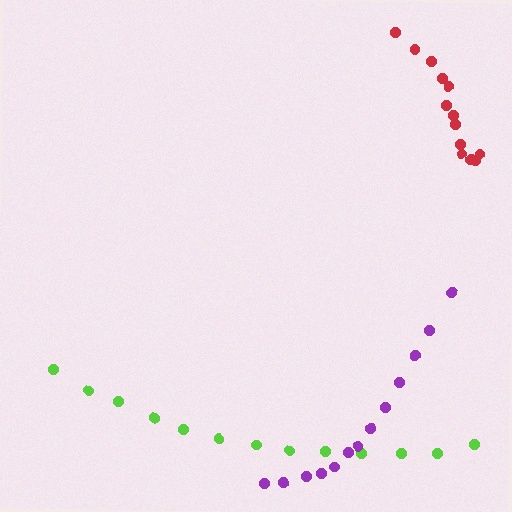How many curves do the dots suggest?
There are 3 distinct paths.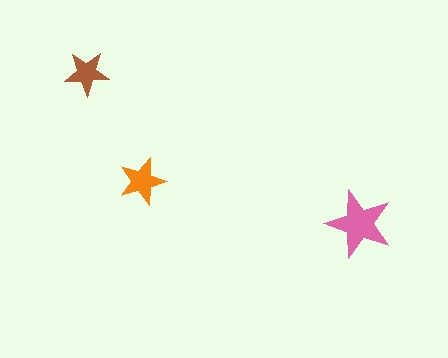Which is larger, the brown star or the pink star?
The pink one.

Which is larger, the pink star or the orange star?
The pink one.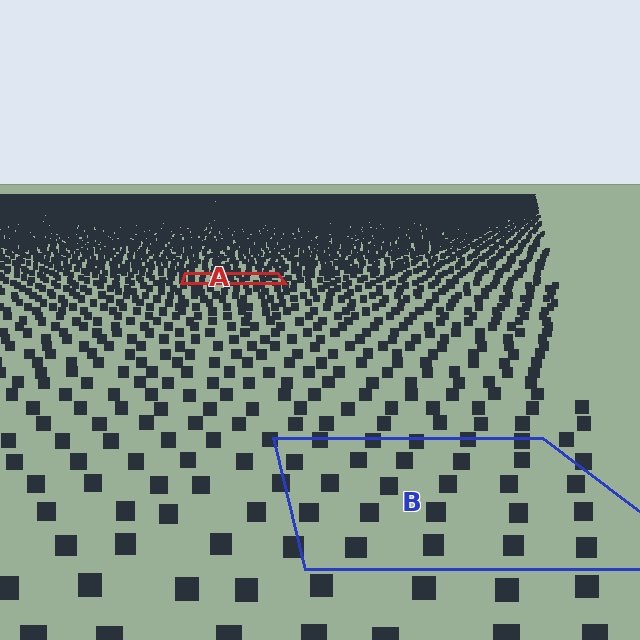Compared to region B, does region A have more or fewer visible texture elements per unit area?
Region A has more texture elements per unit area — they are packed more densely because it is farther away.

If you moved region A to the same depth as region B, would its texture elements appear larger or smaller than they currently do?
They would appear larger. At a closer depth, the same texture elements are projected at a bigger on-screen size.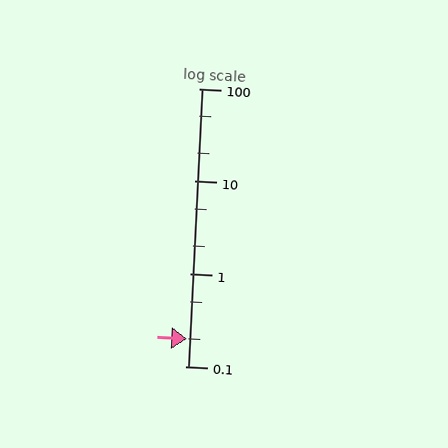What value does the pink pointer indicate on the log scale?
The pointer indicates approximately 0.2.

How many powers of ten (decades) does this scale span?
The scale spans 3 decades, from 0.1 to 100.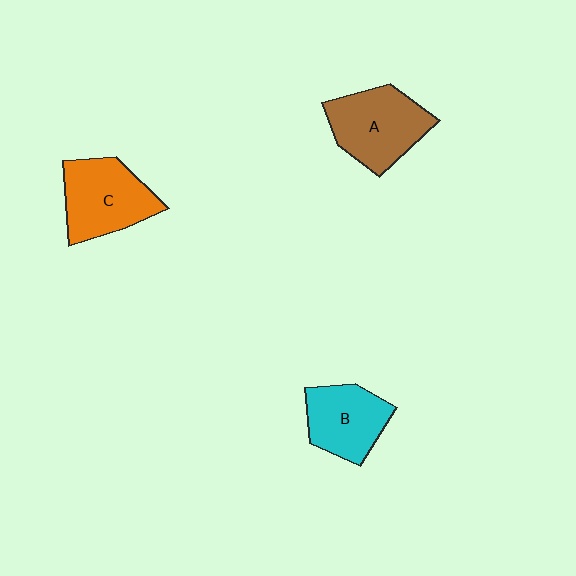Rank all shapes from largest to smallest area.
From largest to smallest: A (brown), C (orange), B (cyan).